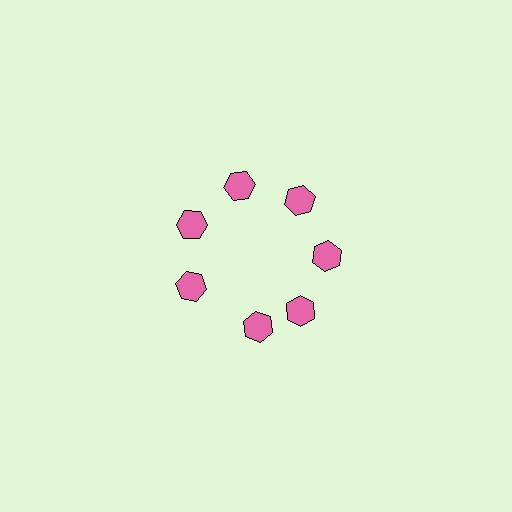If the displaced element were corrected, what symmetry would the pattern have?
It would have 7-fold rotational symmetry — the pattern would map onto itself every 51 degrees.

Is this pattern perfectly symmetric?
No. The 7 pink hexagons are arranged in a ring, but one element near the 6 o'clock position is rotated out of alignment along the ring, breaking the 7-fold rotational symmetry.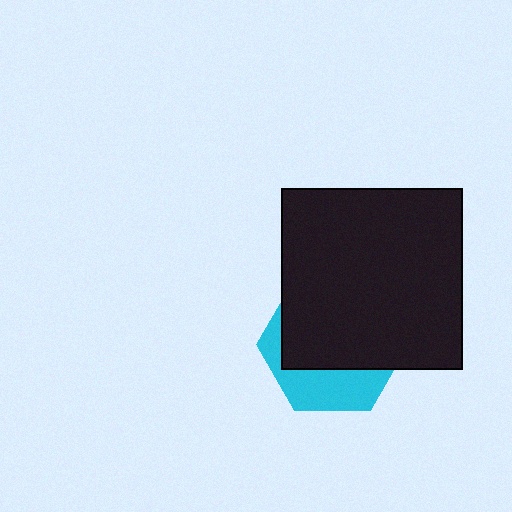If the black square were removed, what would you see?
You would see the complete cyan hexagon.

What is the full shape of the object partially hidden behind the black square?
The partially hidden object is a cyan hexagon.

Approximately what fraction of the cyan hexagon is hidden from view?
Roughly 66% of the cyan hexagon is hidden behind the black square.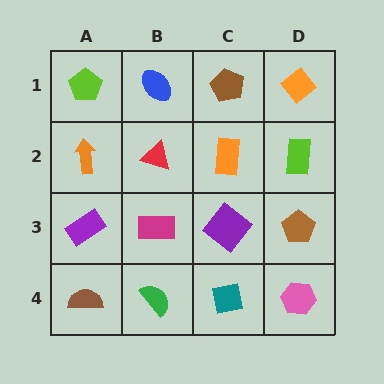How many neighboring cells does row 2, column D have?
3.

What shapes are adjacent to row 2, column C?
A brown pentagon (row 1, column C), a purple diamond (row 3, column C), a red triangle (row 2, column B), a lime rectangle (row 2, column D).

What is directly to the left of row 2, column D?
An orange rectangle.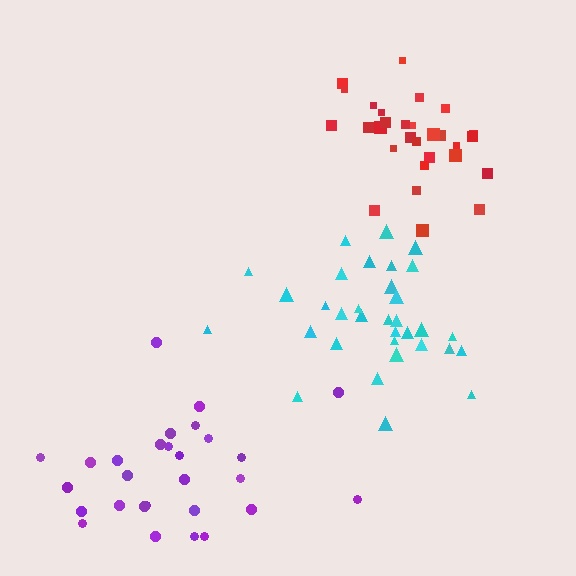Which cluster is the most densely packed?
Red.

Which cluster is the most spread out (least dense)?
Purple.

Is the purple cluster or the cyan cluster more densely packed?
Cyan.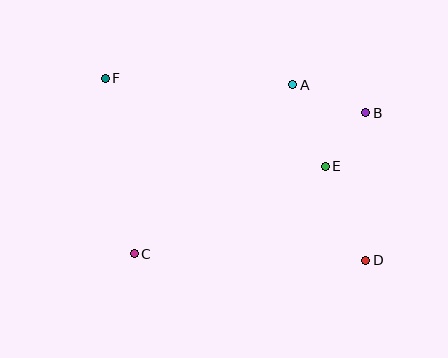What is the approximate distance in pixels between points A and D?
The distance between A and D is approximately 190 pixels.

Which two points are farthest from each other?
Points D and F are farthest from each other.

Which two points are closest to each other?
Points B and E are closest to each other.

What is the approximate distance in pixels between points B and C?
The distance between B and C is approximately 271 pixels.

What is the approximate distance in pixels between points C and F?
The distance between C and F is approximately 178 pixels.